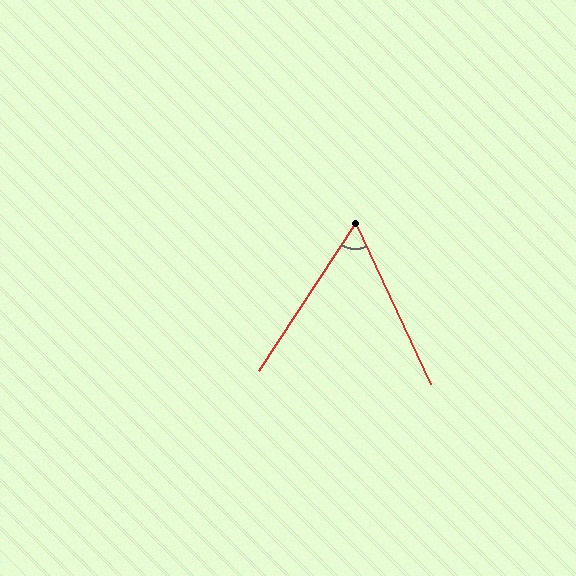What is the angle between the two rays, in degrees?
Approximately 59 degrees.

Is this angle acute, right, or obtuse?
It is acute.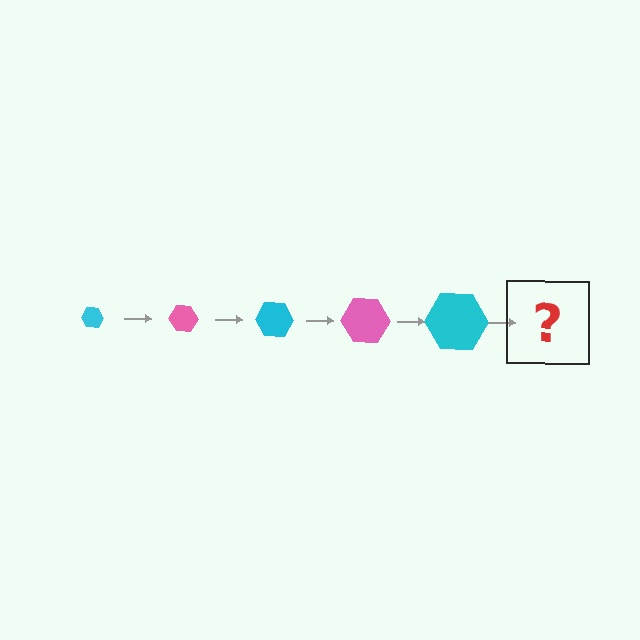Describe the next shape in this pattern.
It should be a pink hexagon, larger than the previous one.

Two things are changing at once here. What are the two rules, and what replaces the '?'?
The two rules are that the hexagon grows larger each step and the color cycles through cyan and pink. The '?' should be a pink hexagon, larger than the previous one.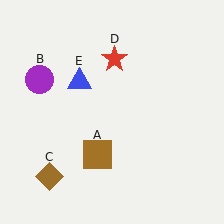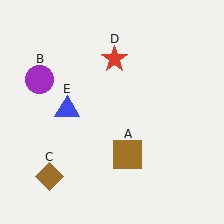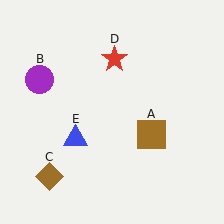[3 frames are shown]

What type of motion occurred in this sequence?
The brown square (object A), blue triangle (object E) rotated counterclockwise around the center of the scene.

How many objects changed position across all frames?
2 objects changed position: brown square (object A), blue triangle (object E).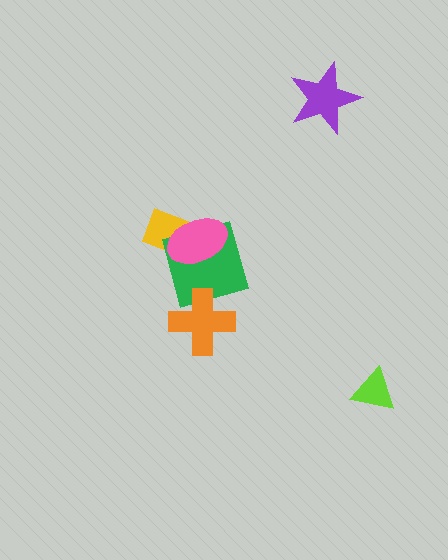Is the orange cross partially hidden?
No, no other shape covers it.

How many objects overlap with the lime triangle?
0 objects overlap with the lime triangle.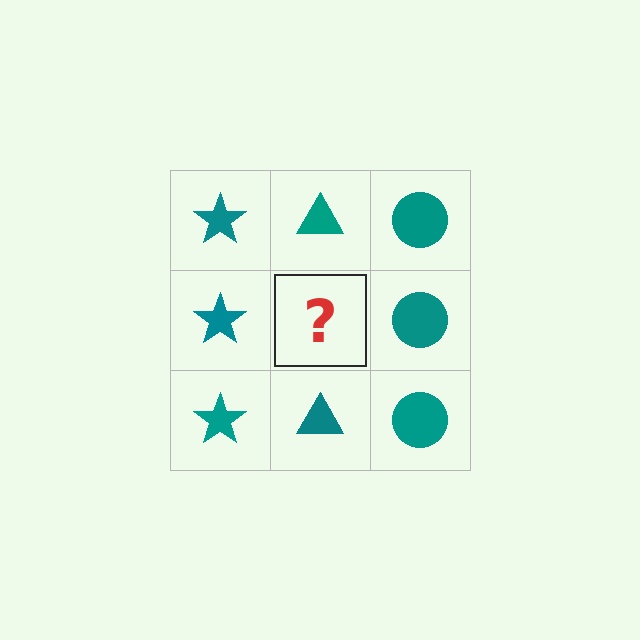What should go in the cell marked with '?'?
The missing cell should contain a teal triangle.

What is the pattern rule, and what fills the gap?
The rule is that each column has a consistent shape. The gap should be filled with a teal triangle.